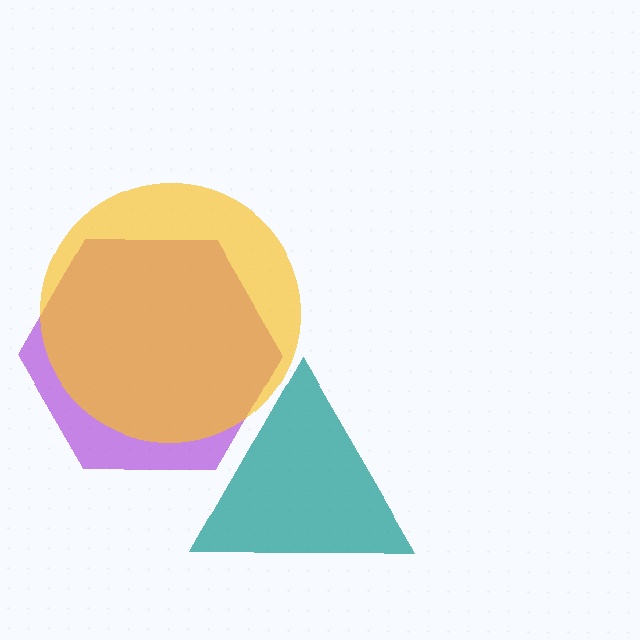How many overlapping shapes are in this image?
There are 3 overlapping shapes in the image.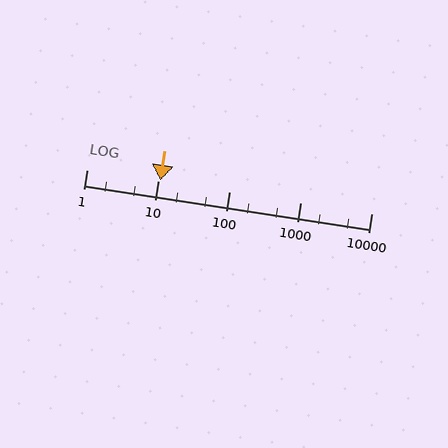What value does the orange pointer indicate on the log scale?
The pointer indicates approximately 11.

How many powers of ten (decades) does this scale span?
The scale spans 4 decades, from 1 to 10000.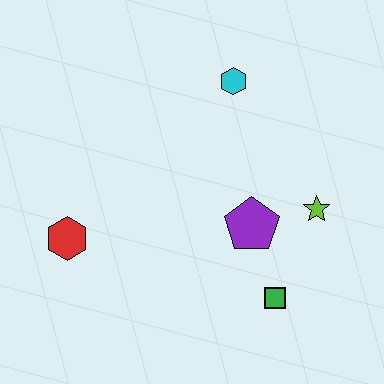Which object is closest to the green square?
The purple pentagon is closest to the green square.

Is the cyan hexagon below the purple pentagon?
No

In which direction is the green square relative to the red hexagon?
The green square is to the right of the red hexagon.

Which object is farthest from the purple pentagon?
The red hexagon is farthest from the purple pentagon.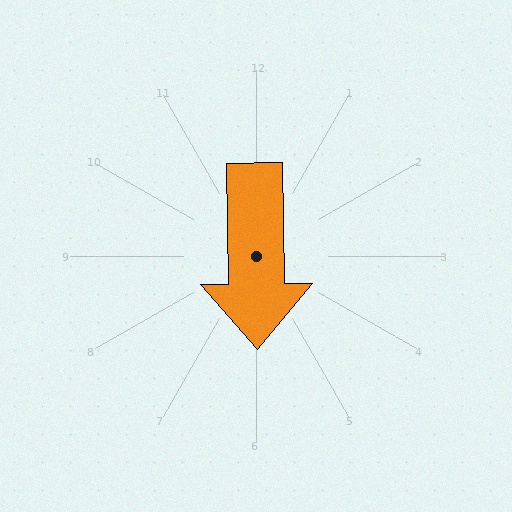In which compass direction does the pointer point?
South.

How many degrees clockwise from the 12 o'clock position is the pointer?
Approximately 179 degrees.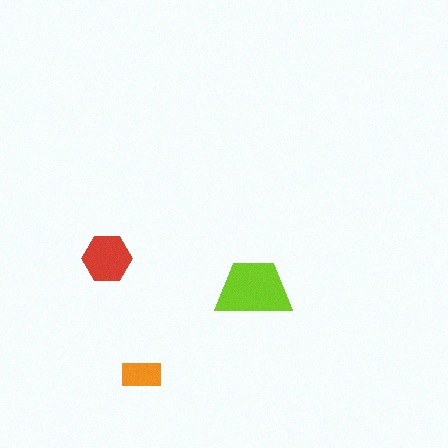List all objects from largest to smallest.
The lime trapezoid, the red hexagon, the orange rectangle.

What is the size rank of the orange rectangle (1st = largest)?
3rd.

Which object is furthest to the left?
The red hexagon is leftmost.